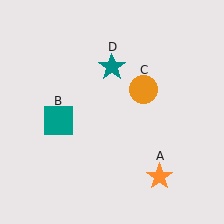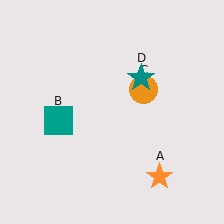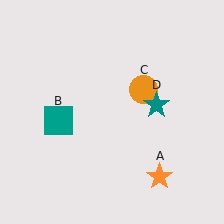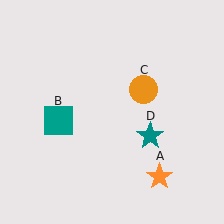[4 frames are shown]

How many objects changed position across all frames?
1 object changed position: teal star (object D).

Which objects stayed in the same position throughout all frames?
Orange star (object A) and teal square (object B) and orange circle (object C) remained stationary.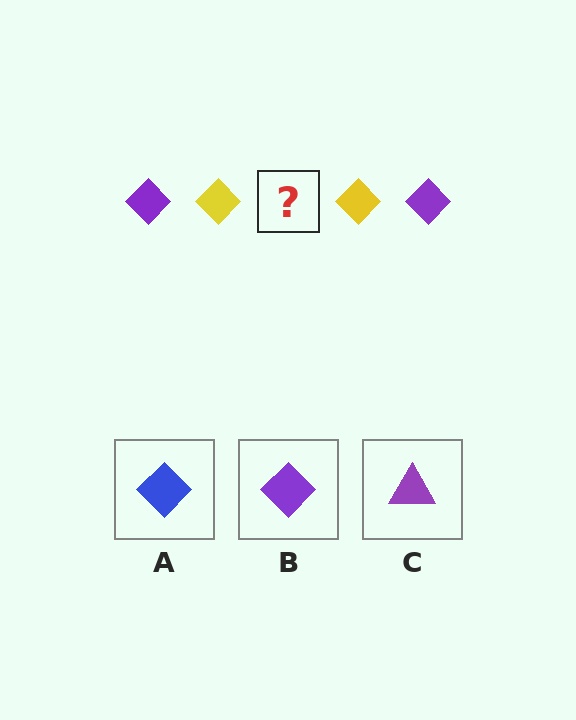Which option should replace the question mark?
Option B.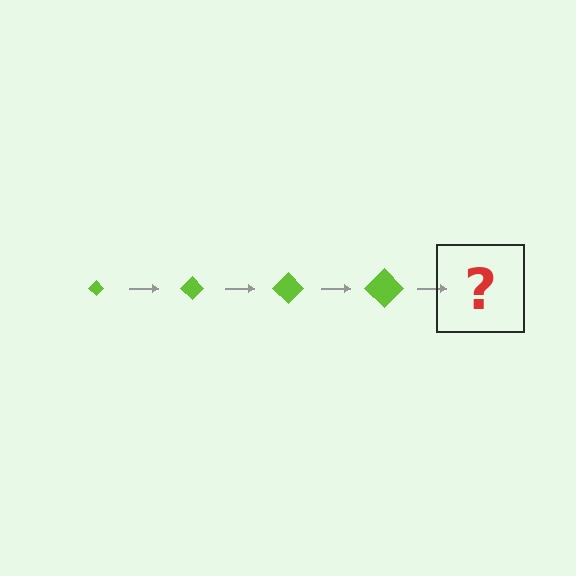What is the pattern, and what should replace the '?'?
The pattern is that the diamond gets progressively larger each step. The '?' should be a lime diamond, larger than the previous one.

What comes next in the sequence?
The next element should be a lime diamond, larger than the previous one.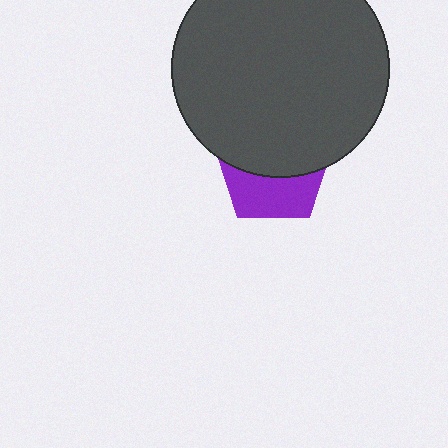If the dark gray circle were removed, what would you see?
You would see the complete purple pentagon.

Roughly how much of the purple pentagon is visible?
A small part of it is visible (roughly 43%).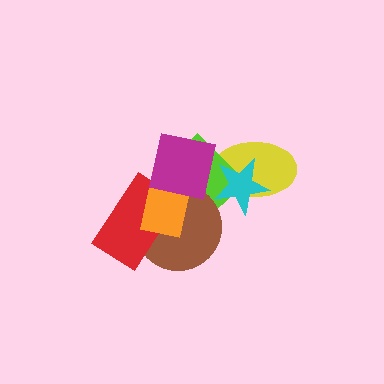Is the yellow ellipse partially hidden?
Yes, it is partially covered by another shape.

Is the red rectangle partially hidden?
Yes, it is partially covered by another shape.